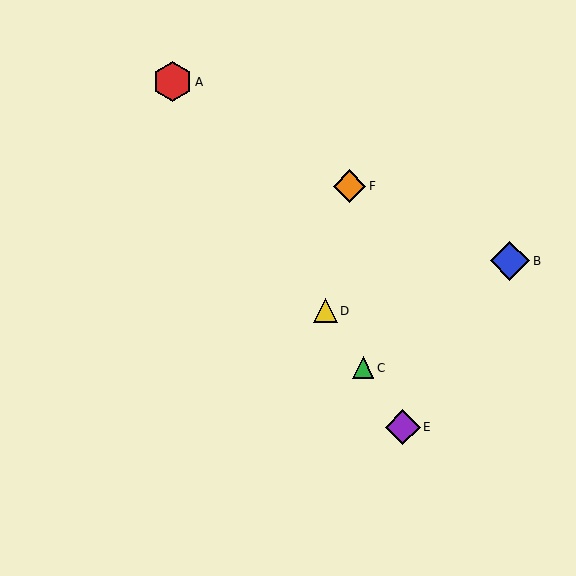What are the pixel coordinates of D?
Object D is at (325, 311).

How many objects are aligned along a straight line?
4 objects (A, C, D, E) are aligned along a straight line.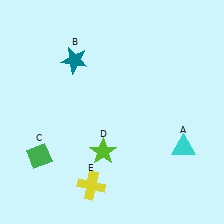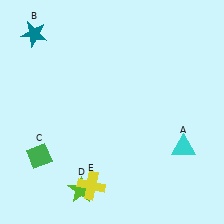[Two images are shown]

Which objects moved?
The objects that moved are: the teal star (B), the lime star (D).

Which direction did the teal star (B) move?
The teal star (B) moved left.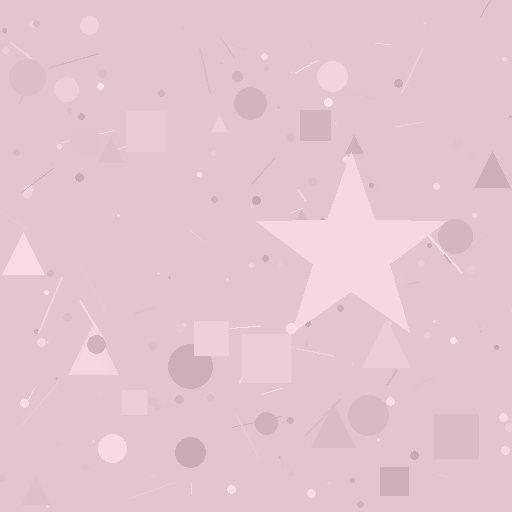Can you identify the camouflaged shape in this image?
The camouflaged shape is a star.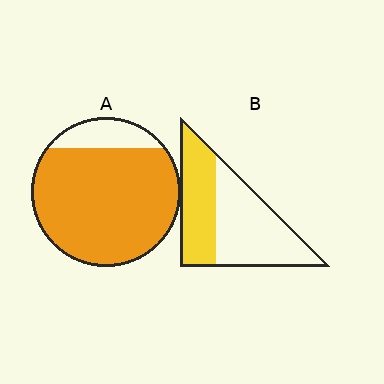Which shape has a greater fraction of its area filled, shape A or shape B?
Shape A.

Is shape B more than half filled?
No.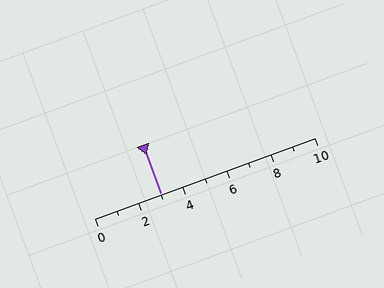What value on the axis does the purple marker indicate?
The marker indicates approximately 3.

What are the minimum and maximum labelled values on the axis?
The axis runs from 0 to 10.